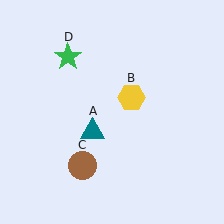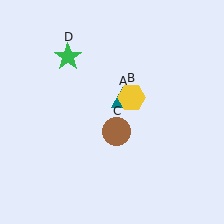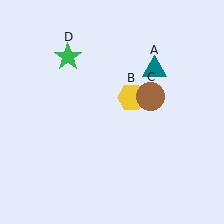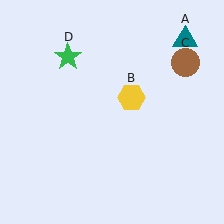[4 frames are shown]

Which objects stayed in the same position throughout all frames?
Yellow hexagon (object B) and green star (object D) remained stationary.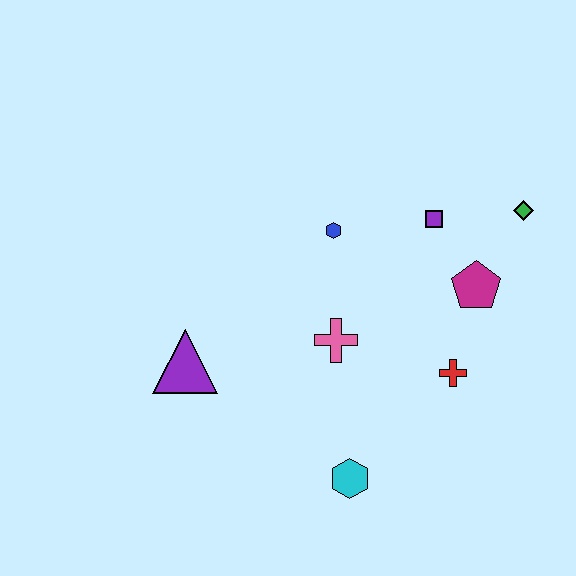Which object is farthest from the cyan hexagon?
The green diamond is farthest from the cyan hexagon.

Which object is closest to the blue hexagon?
The purple square is closest to the blue hexagon.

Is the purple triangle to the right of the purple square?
No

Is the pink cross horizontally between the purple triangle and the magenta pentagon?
Yes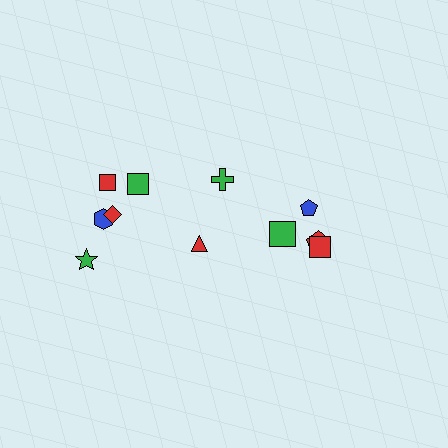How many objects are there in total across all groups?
There are 11 objects.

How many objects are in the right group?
There are 4 objects.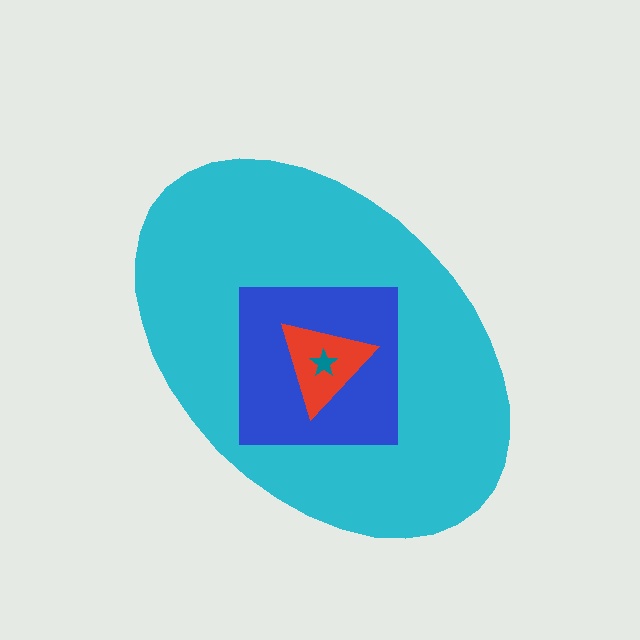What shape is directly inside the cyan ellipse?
The blue square.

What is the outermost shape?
The cyan ellipse.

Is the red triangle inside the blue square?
Yes.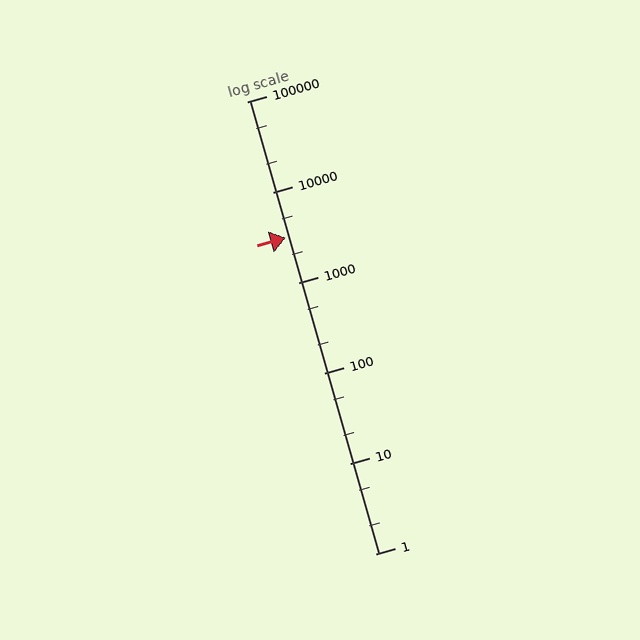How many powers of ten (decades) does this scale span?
The scale spans 5 decades, from 1 to 100000.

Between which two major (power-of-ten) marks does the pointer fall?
The pointer is between 1000 and 10000.